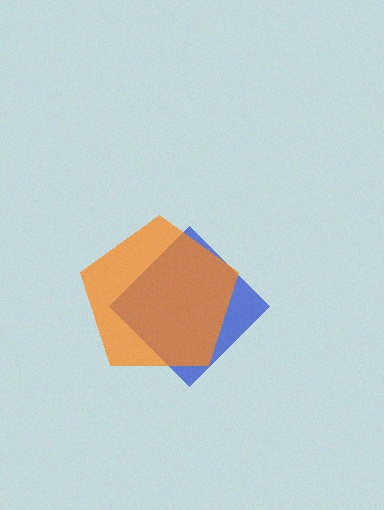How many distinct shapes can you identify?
There are 2 distinct shapes: a blue diamond, an orange pentagon.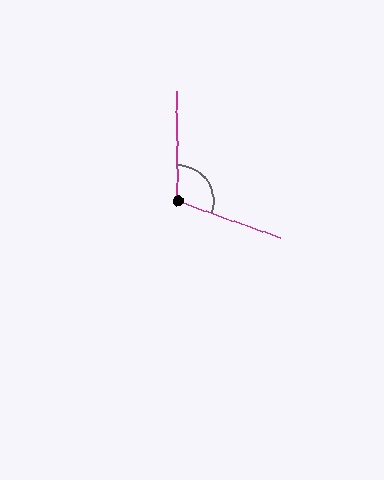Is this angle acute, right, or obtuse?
It is obtuse.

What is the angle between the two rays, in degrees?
Approximately 110 degrees.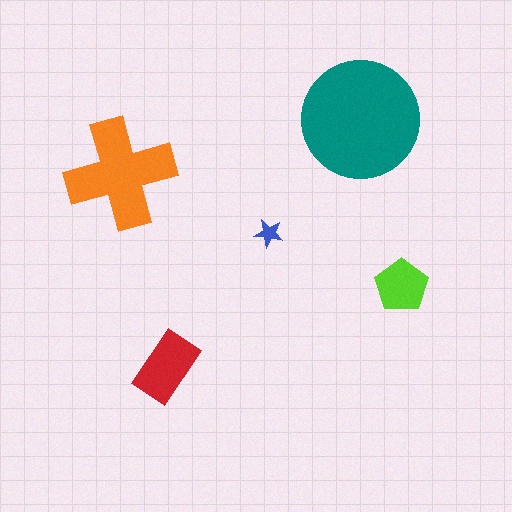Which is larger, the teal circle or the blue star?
The teal circle.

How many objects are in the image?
There are 5 objects in the image.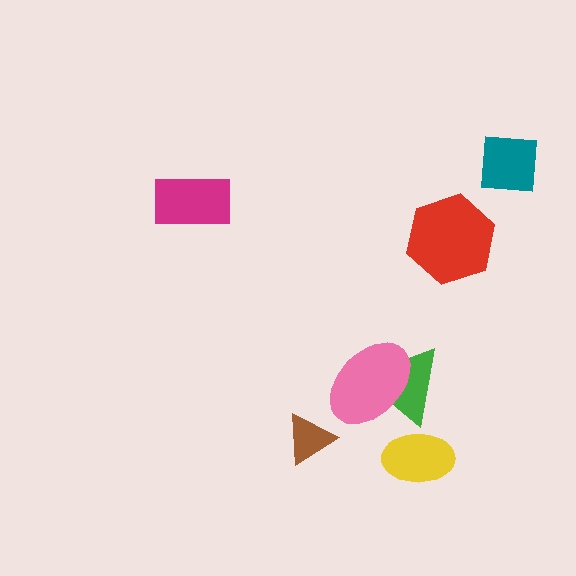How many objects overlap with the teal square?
0 objects overlap with the teal square.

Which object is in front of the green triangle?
The pink ellipse is in front of the green triangle.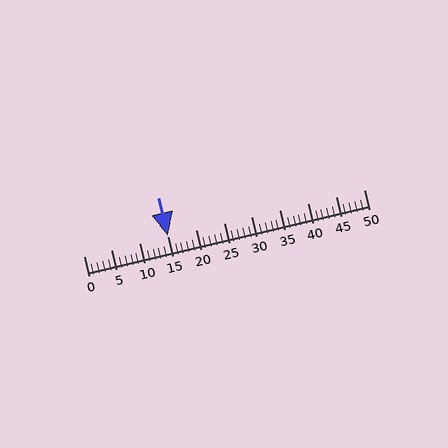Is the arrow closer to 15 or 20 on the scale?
The arrow is closer to 15.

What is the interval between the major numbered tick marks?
The major tick marks are spaced 5 units apart.